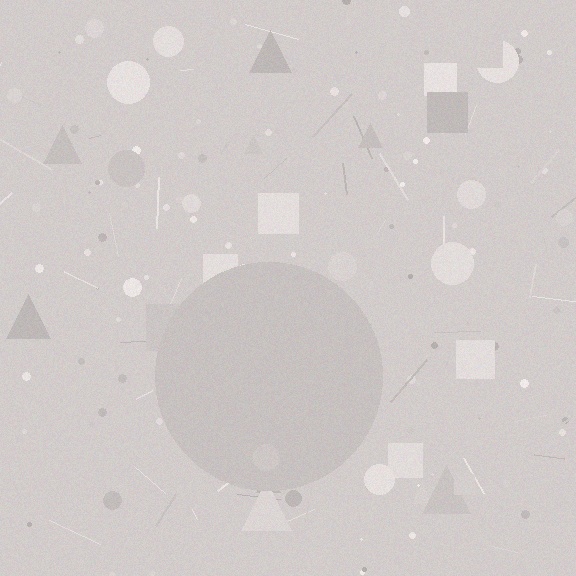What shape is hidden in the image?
A circle is hidden in the image.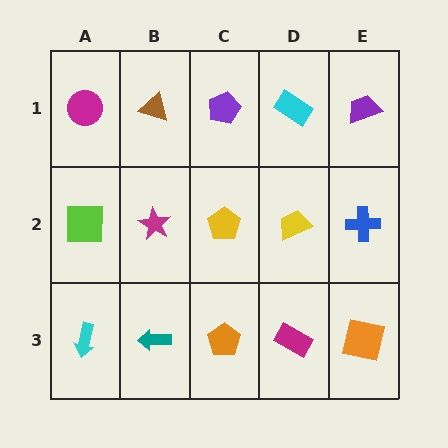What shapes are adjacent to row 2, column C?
A purple pentagon (row 1, column C), an orange pentagon (row 3, column C), a magenta star (row 2, column B), a yellow trapezoid (row 2, column D).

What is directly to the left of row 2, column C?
A magenta star.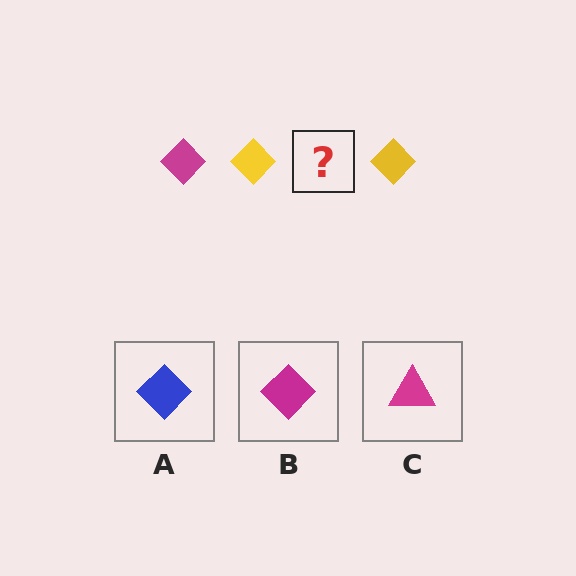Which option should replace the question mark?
Option B.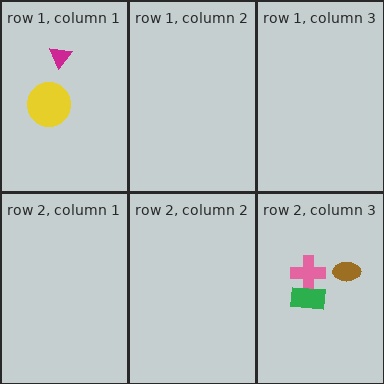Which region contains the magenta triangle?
The row 1, column 1 region.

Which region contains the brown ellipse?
The row 2, column 3 region.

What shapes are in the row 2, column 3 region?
The brown ellipse, the pink cross, the green rectangle.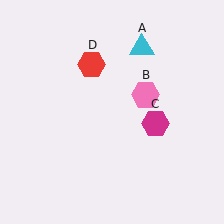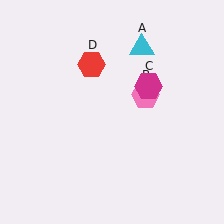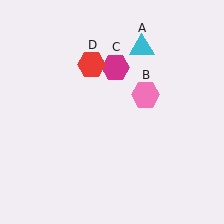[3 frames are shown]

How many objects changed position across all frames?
1 object changed position: magenta hexagon (object C).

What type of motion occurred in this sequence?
The magenta hexagon (object C) rotated counterclockwise around the center of the scene.